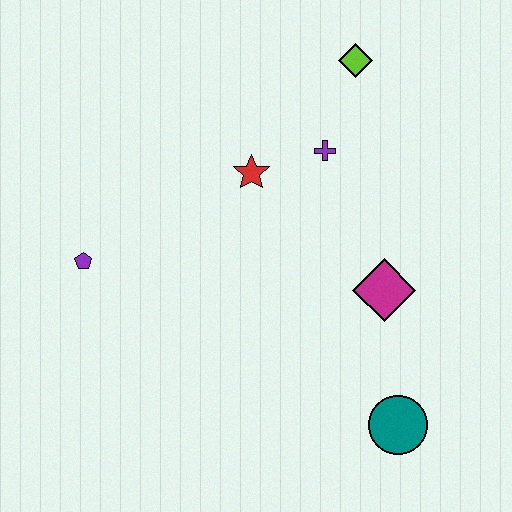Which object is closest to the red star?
The purple cross is closest to the red star.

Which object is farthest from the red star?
The teal circle is farthest from the red star.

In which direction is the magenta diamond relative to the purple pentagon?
The magenta diamond is to the right of the purple pentagon.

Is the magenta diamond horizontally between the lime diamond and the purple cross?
No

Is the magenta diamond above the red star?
No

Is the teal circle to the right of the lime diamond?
Yes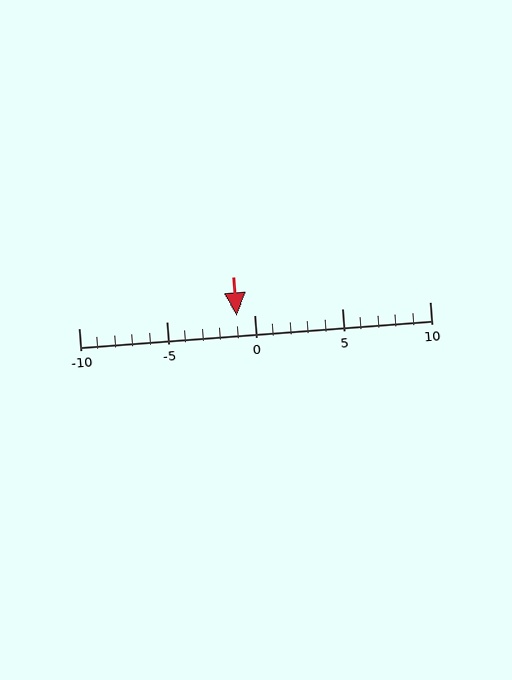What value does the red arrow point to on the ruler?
The red arrow points to approximately -1.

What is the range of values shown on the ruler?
The ruler shows values from -10 to 10.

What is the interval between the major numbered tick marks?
The major tick marks are spaced 5 units apart.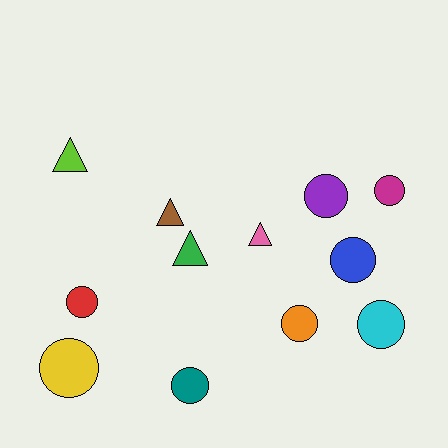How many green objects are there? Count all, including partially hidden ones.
There is 1 green object.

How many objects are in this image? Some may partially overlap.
There are 12 objects.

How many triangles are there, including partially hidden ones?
There are 4 triangles.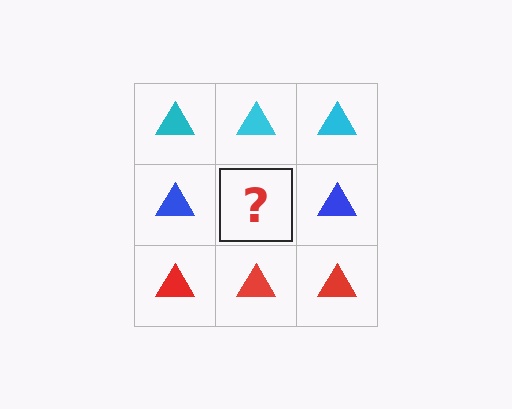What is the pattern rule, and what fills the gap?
The rule is that each row has a consistent color. The gap should be filled with a blue triangle.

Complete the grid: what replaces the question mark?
The question mark should be replaced with a blue triangle.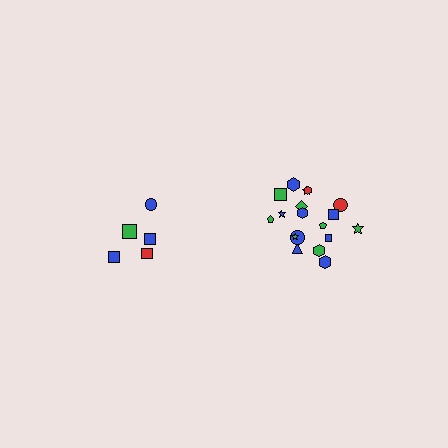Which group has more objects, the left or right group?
The right group.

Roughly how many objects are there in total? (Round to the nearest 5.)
Roughly 25 objects in total.